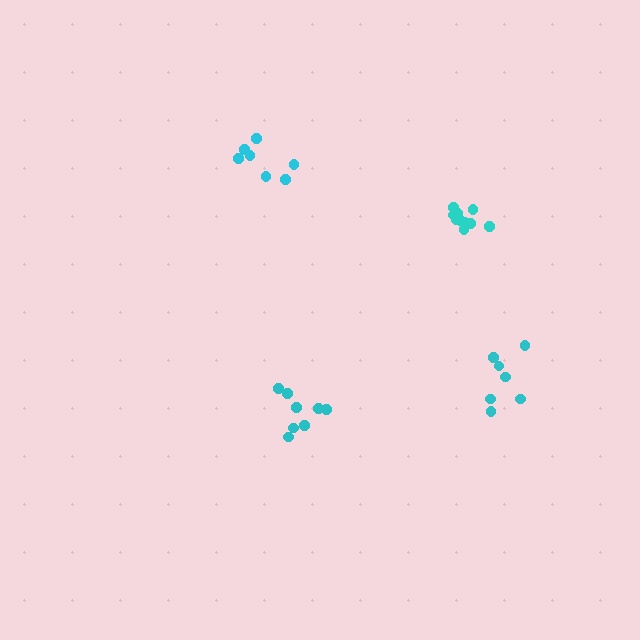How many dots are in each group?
Group 1: 7 dots, Group 2: 7 dots, Group 3: 8 dots, Group 4: 10 dots (32 total).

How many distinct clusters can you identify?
There are 4 distinct clusters.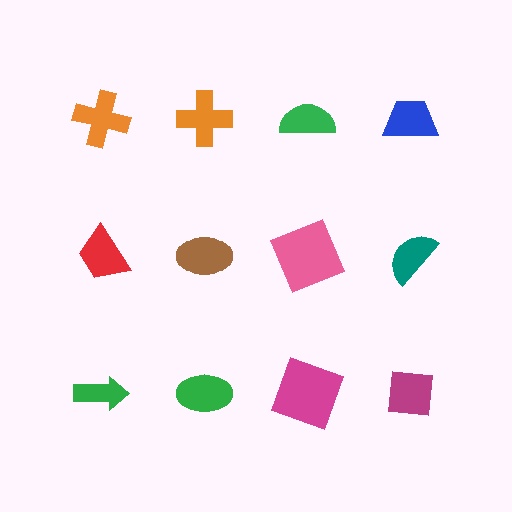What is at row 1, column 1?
An orange cross.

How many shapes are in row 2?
4 shapes.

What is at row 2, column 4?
A teal semicircle.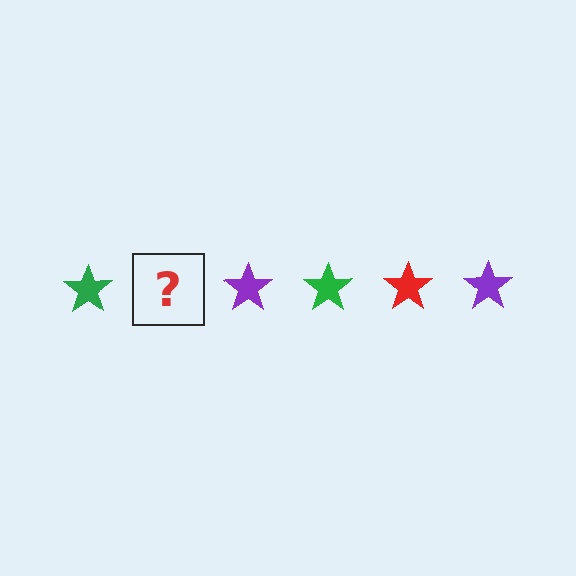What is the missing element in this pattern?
The missing element is a red star.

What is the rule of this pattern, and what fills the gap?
The rule is that the pattern cycles through green, red, purple stars. The gap should be filled with a red star.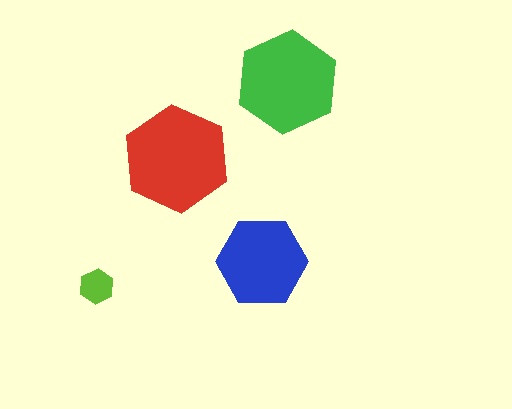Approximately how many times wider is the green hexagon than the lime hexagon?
About 3 times wider.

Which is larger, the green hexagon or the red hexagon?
The red one.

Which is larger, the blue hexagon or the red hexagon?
The red one.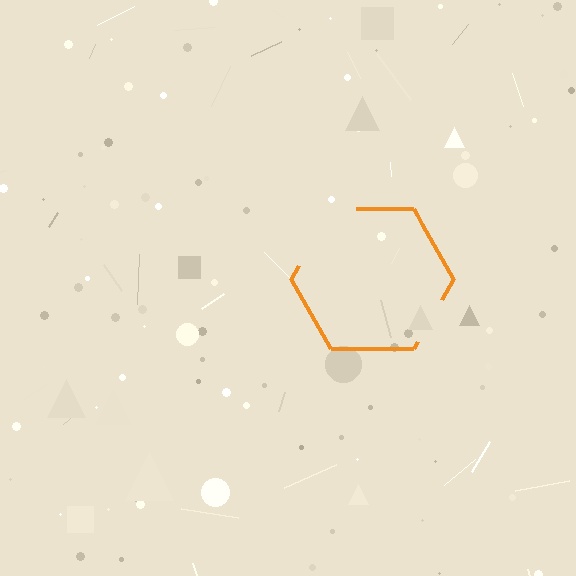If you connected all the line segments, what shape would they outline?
They would outline a hexagon.